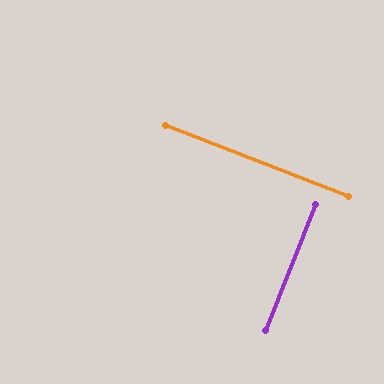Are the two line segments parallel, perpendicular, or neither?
Perpendicular — they meet at approximately 90°.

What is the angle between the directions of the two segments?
Approximately 90 degrees.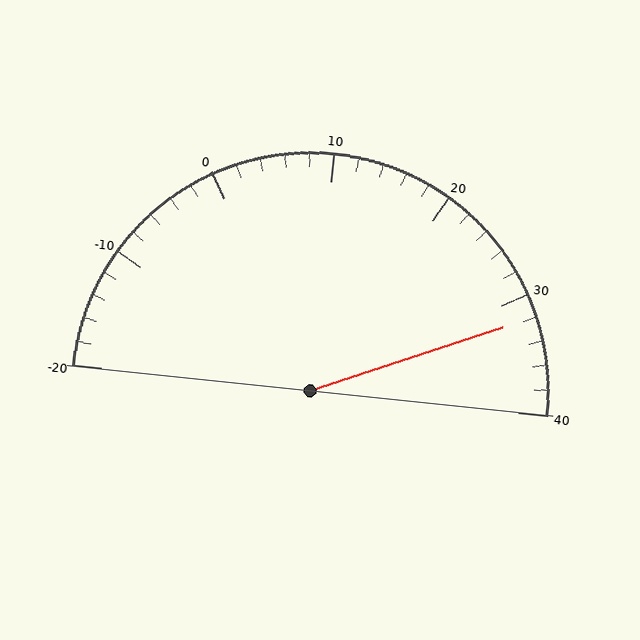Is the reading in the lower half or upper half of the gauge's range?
The reading is in the upper half of the range (-20 to 40).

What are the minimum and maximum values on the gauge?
The gauge ranges from -20 to 40.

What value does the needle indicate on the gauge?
The needle indicates approximately 32.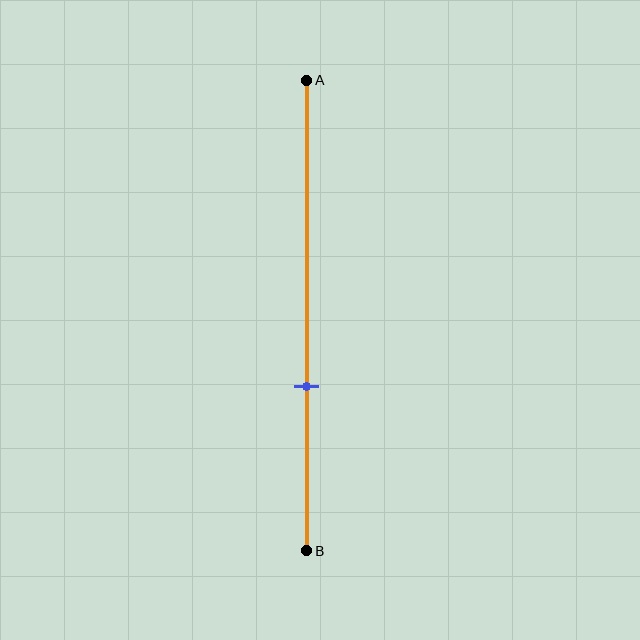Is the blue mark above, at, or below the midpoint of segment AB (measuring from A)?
The blue mark is below the midpoint of segment AB.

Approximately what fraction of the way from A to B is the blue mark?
The blue mark is approximately 65% of the way from A to B.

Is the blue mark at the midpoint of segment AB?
No, the mark is at about 65% from A, not at the 50% midpoint.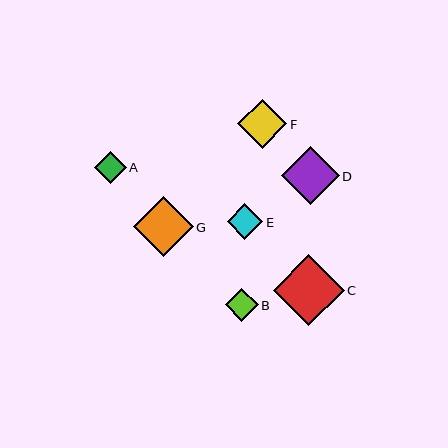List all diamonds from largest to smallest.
From largest to smallest: C, G, D, F, E, B, A.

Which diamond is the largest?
Diamond C is the largest with a size of approximately 71 pixels.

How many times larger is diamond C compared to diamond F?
Diamond C is approximately 1.4 times the size of diamond F.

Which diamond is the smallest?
Diamond A is the smallest with a size of approximately 32 pixels.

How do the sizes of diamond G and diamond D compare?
Diamond G and diamond D are approximately the same size.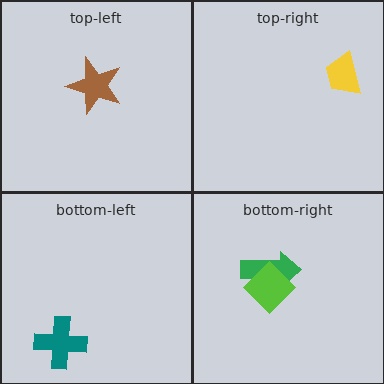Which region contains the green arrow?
The bottom-right region.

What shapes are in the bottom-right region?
The green arrow, the lime diamond.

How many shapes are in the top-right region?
1.